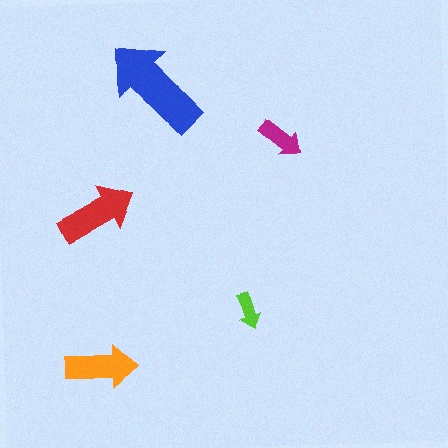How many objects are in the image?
There are 5 objects in the image.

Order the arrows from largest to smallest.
the blue one, the red one, the orange one, the magenta one, the lime one.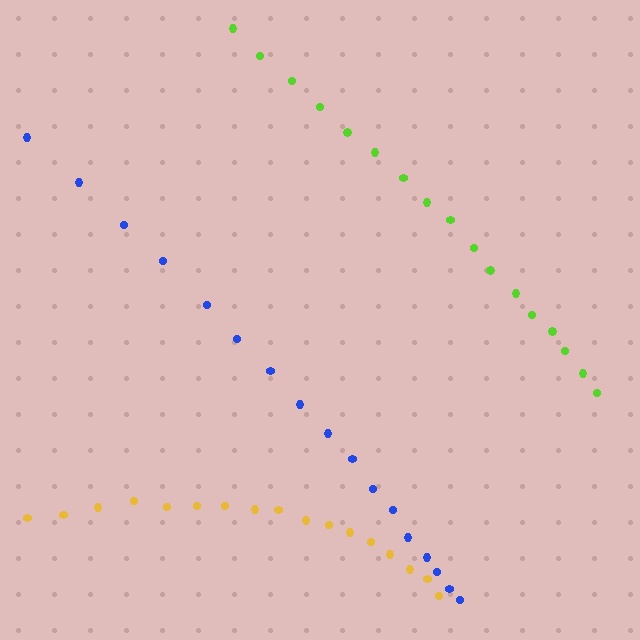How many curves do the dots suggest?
There are 3 distinct paths.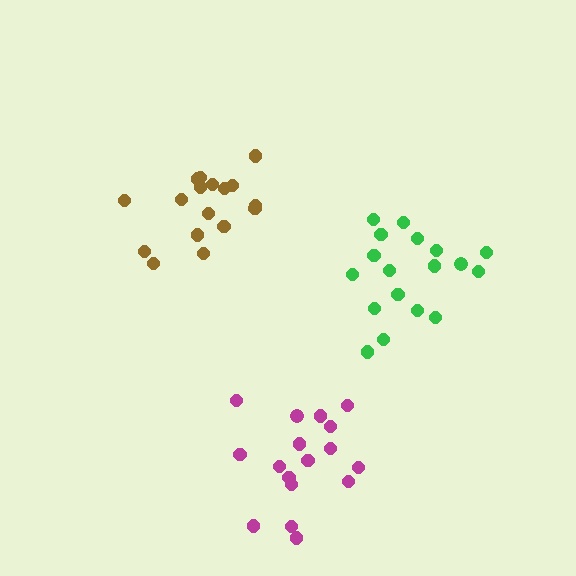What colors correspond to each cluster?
The clusters are colored: brown, green, magenta.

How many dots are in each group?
Group 1: 17 dots, Group 2: 18 dots, Group 3: 17 dots (52 total).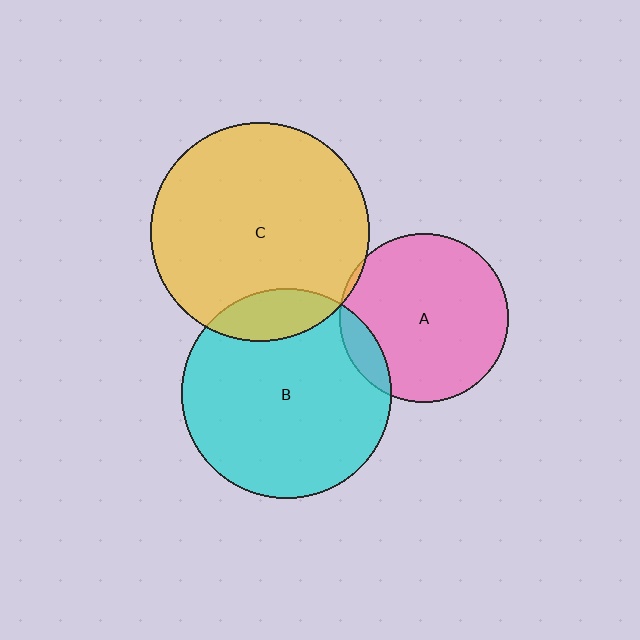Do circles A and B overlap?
Yes.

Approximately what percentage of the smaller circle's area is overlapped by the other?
Approximately 10%.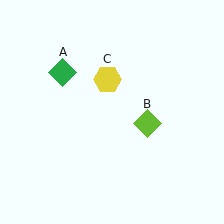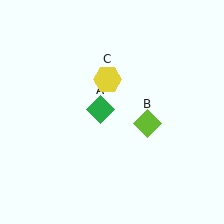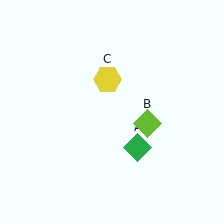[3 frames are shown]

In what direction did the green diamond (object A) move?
The green diamond (object A) moved down and to the right.